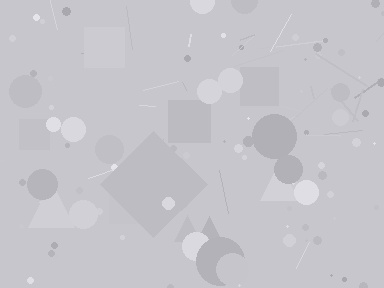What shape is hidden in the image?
A diamond is hidden in the image.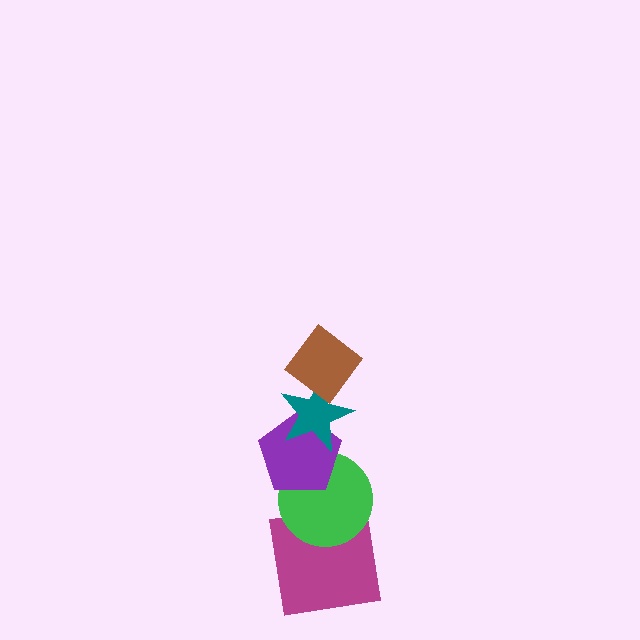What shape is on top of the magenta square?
The green circle is on top of the magenta square.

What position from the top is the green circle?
The green circle is 4th from the top.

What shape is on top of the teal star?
The brown diamond is on top of the teal star.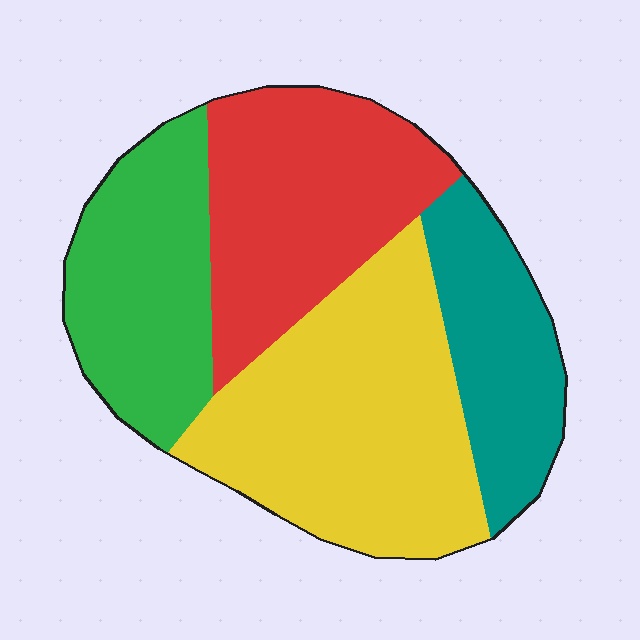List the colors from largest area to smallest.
From largest to smallest: yellow, red, green, teal.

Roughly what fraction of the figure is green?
Green takes up about one fifth (1/5) of the figure.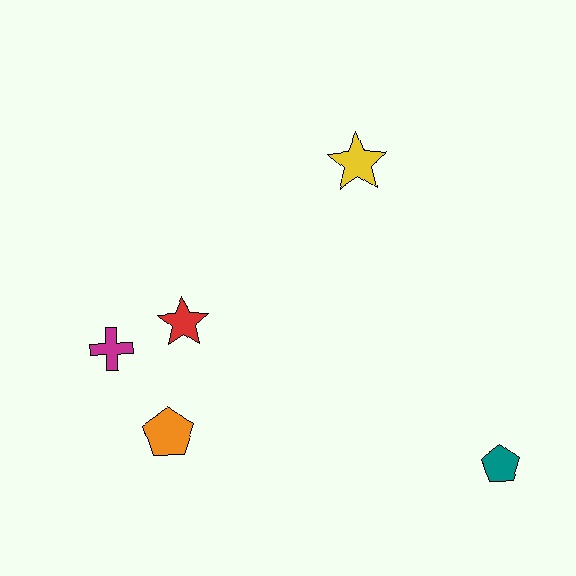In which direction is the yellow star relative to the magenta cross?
The yellow star is to the right of the magenta cross.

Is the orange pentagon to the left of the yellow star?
Yes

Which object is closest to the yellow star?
The red star is closest to the yellow star.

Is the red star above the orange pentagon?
Yes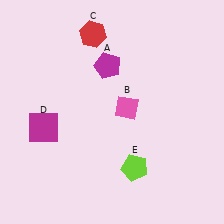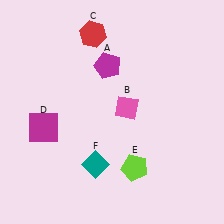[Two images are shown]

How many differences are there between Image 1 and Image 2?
There is 1 difference between the two images.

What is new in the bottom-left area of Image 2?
A teal diamond (F) was added in the bottom-left area of Image 2.